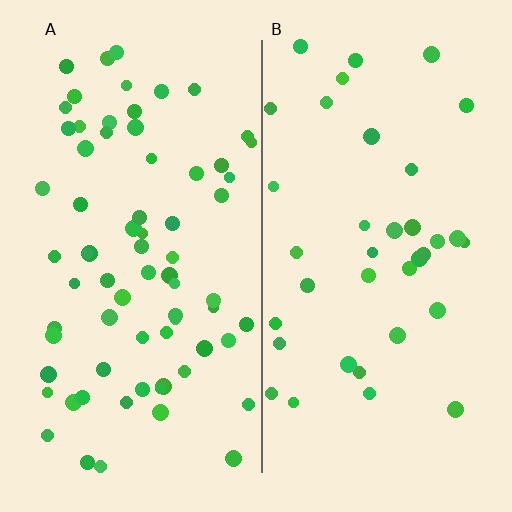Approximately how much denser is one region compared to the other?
Approximately 1.9× — region A over region B.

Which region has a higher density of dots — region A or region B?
A (the left).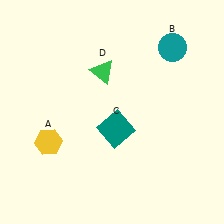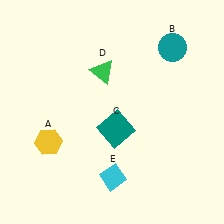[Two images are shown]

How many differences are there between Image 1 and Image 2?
There is 1 difference between the two images.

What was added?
A cyan diamond (E) was added in Image 2.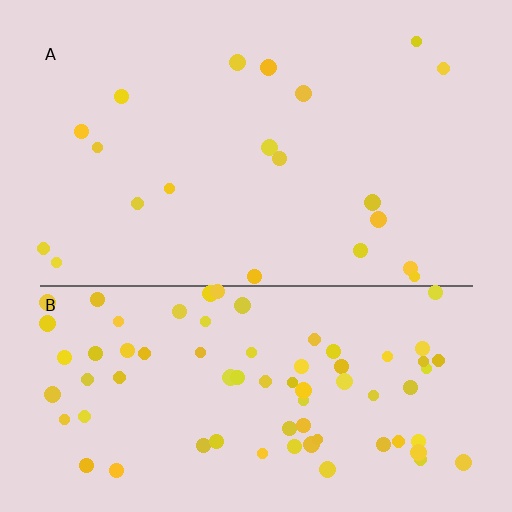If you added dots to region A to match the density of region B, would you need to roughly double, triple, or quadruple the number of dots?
Approximately quadruple.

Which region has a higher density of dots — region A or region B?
B (the bottom).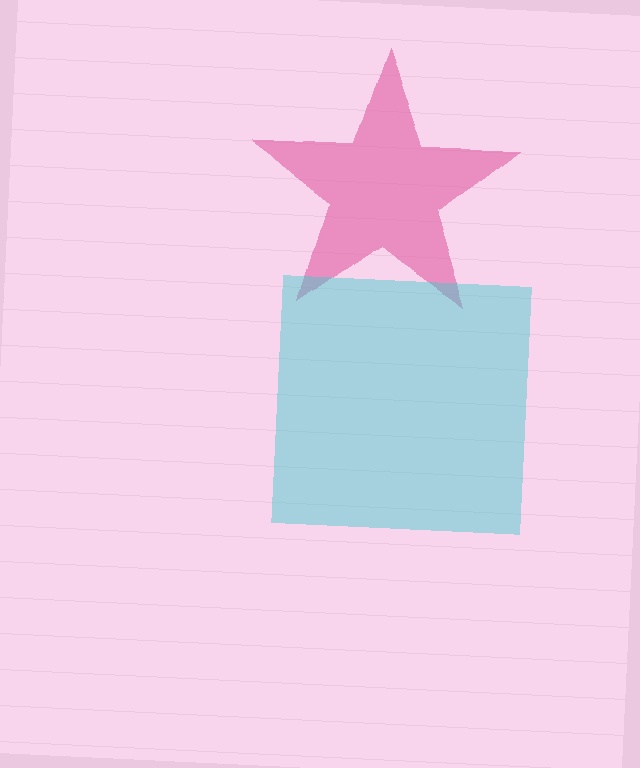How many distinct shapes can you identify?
There are 2 distinct shapes: a pink star, a cyan square.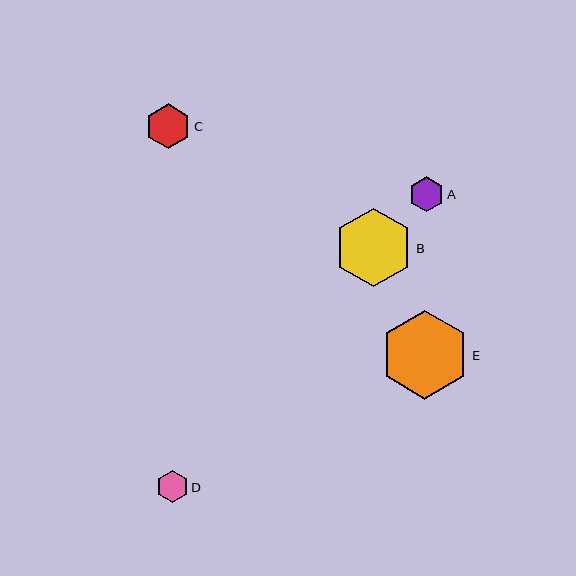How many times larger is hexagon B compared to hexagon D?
Hexagon B is approximately 2.4 times the size of hexagon D.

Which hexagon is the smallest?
Hexagon D is the smallest with a size of approximately 32 pixels.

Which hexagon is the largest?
Hexagon E is the largest with a size of approximately 89 pixels.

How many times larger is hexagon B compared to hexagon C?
Hexagon B is approximately 1.8 times the size of hexagon C.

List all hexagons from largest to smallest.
From largest to smallest: E, B, C, A, D.